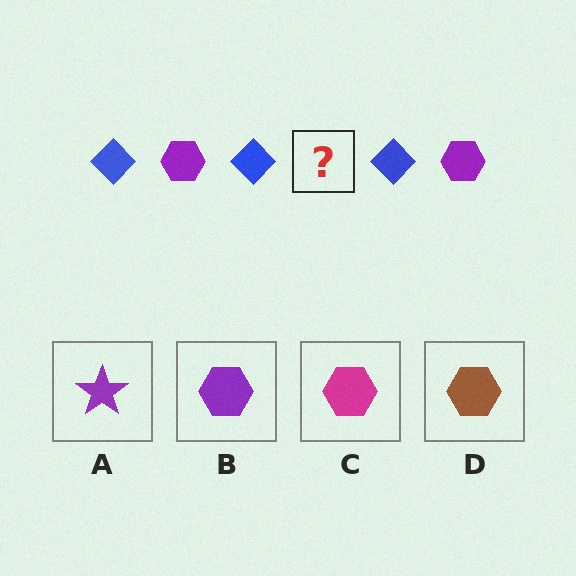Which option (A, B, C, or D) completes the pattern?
B.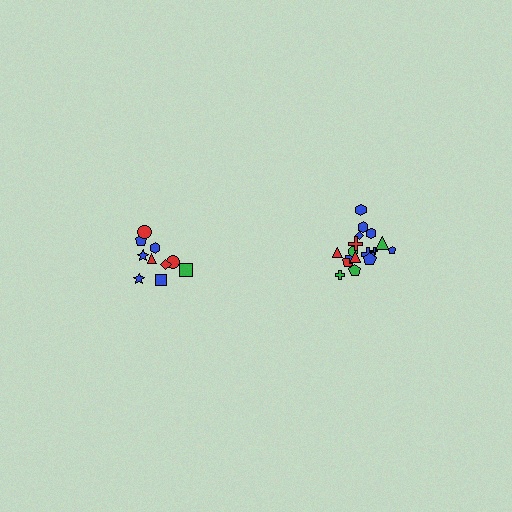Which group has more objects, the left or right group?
The right group.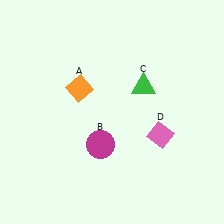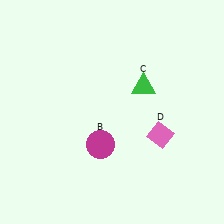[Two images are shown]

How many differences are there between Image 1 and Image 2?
There is 1 difference between the two images.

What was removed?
The orange diamond (A) was removed in Image 2.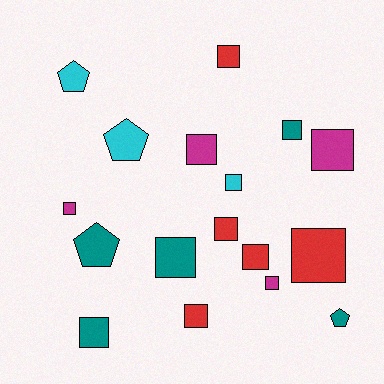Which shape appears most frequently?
Square, with 13 objects.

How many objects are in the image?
There are 17 objects.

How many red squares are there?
There are 5 red squares.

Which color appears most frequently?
Red, with 5 objects.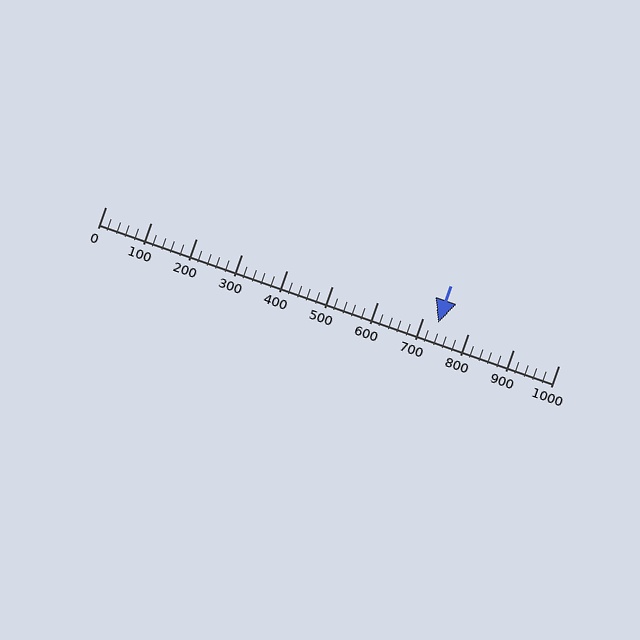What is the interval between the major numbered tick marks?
The major tick marks are spaced 100 units apart.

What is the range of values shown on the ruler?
The ruler shows values from 0 to 1000.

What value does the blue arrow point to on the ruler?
The blue arrow points to approximately 735.